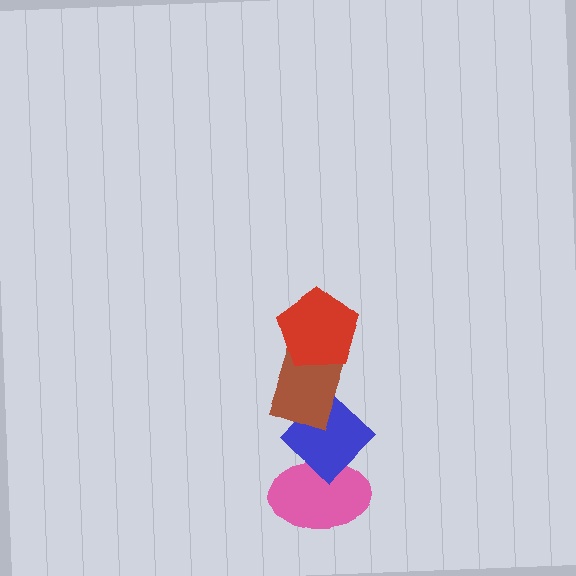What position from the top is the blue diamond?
The blue diamond is 3rd from the top.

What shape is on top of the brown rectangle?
The red pentagon is on top of the brown rectangle.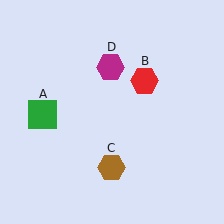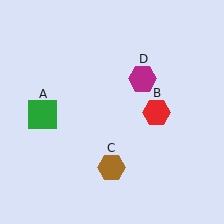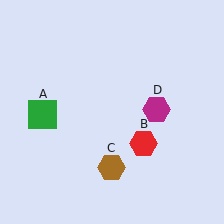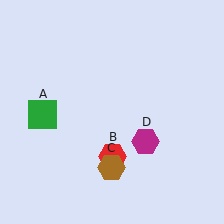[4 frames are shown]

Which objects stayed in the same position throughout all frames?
Green square (object A) and brown hexagon (object C) remained stationary.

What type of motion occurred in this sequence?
The red hexagon (object B), magenta hexagon (object D) rotated clockwise around the center of the scene.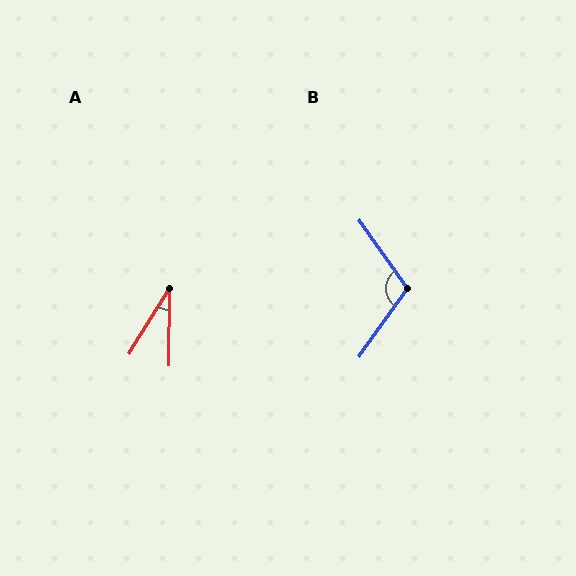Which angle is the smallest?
A, at approximately 31 degrees.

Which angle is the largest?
B, at approximately 109 degrees.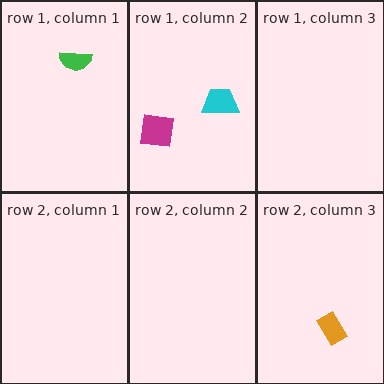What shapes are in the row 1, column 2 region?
The magenta square, the cyan trapezoid.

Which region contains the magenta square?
The row 1, column 2 region.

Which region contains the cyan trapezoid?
The row 1, column 2 region.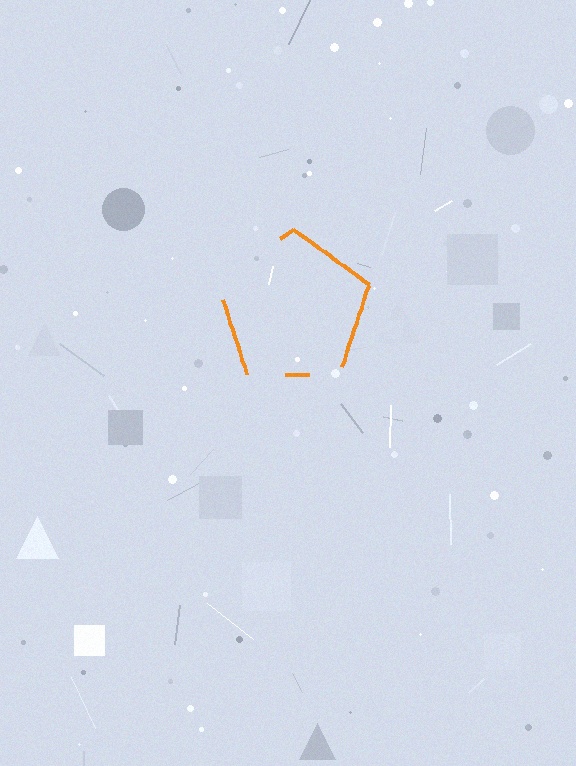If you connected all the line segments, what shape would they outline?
They would outline a pentagon.